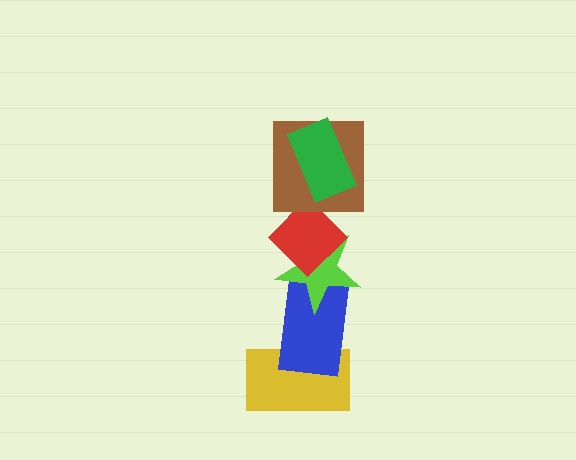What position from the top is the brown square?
The brown square is 2nd from the top.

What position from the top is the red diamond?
The red diamond is 3rd from the top.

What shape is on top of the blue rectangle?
The lime star is on top of the blue rectangle.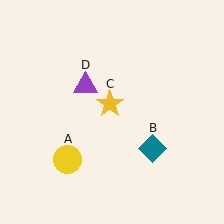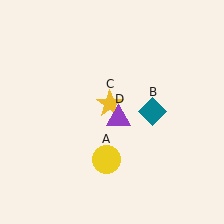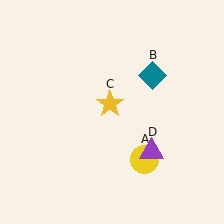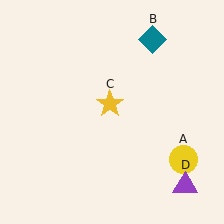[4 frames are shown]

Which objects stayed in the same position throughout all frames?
Yellow star (object C) remained stationary.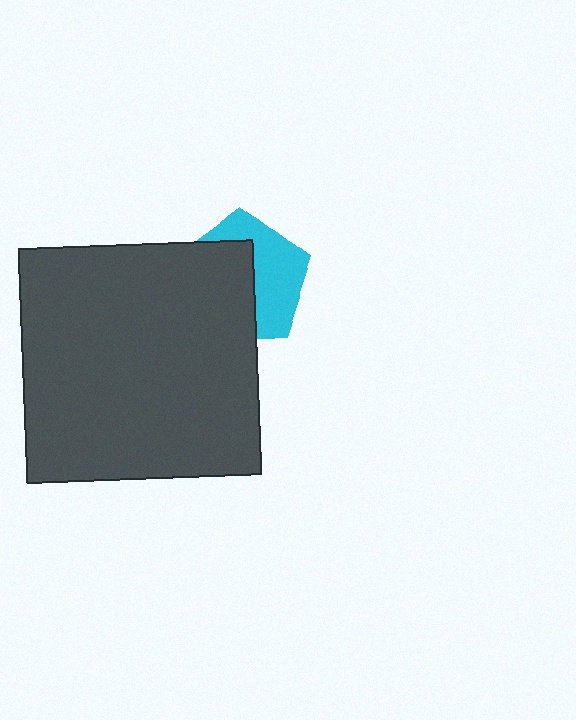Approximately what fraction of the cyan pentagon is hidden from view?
Roughly 54% of the cyan pentagon is hidden behind the dark gray square.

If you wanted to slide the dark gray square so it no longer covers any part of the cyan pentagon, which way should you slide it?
Slide it left — that is the most direct way to separate the two shapes.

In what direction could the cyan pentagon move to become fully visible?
The cyan pentagon could move right. That would shift it out from behind the dark gray square entirely.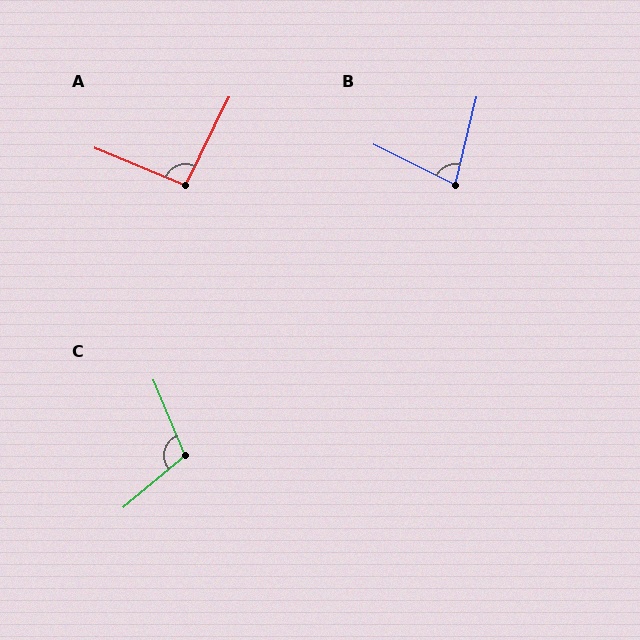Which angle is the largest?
C, at approximately 108 degrees.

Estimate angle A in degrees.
Approximately 93 degrees.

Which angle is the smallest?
B, at approximately 77 degrees.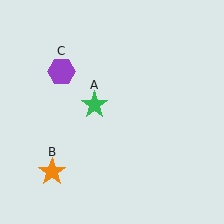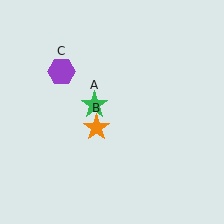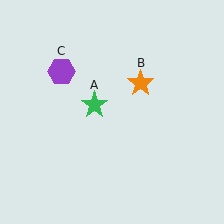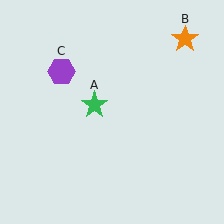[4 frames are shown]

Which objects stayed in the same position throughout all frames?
Green star (object A) and purple hexagon (object C) remained stationary.